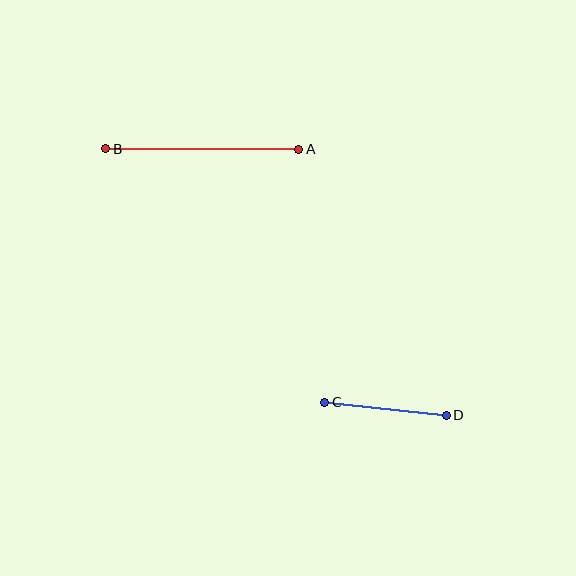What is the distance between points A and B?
The distance is approximately 193 pixels.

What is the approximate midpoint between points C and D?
The midpoint is at approximately (385, 409) pixels.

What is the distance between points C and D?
The distance is approximately 122 pixels.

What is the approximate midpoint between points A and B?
The midpoint is at approximately (202, 149) pixels.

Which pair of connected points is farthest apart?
Points A and B are farthest apart.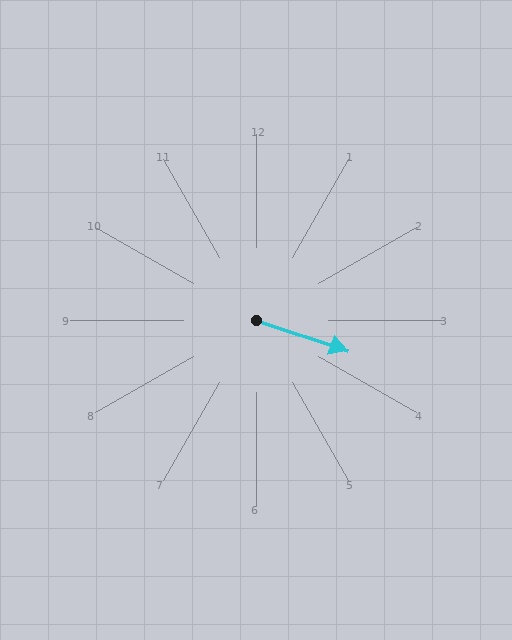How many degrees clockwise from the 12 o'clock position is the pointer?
Approximately 108 degrees.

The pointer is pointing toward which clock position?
Roughly 4 o'clock.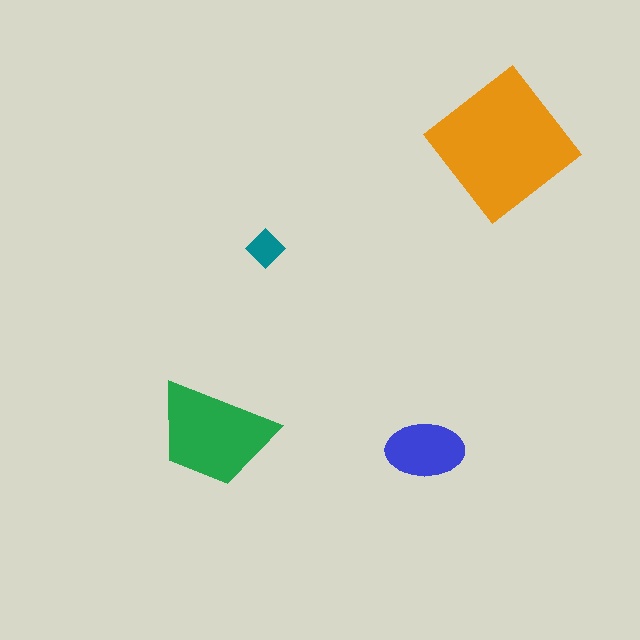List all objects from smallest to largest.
The teal diamond, the blue ellipse, the green trapezoid, the orange diamond.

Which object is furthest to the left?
The green trapezoid is leftmost.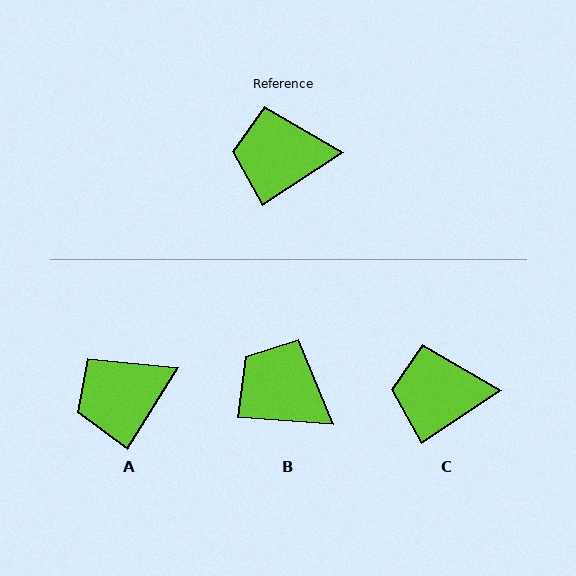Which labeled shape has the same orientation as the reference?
C.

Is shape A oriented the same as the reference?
No, it is off by about 25 degrees.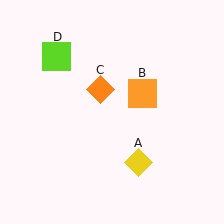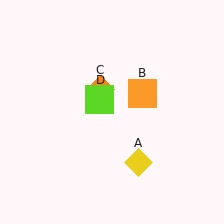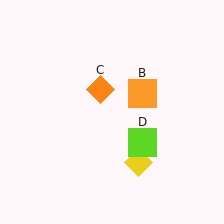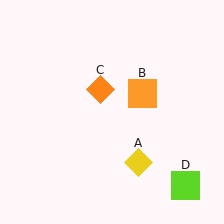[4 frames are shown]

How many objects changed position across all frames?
1 object changed position: lime square (object D).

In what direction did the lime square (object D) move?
The lime square (object D) moved down and to the right.